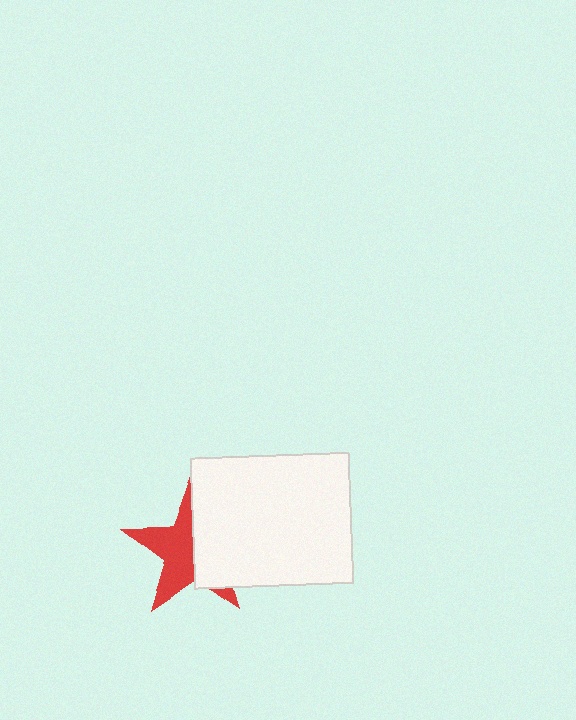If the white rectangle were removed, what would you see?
You would see the complete red star.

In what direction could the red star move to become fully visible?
The red star could move left. That would shift it out from behind the white rectangle entirely.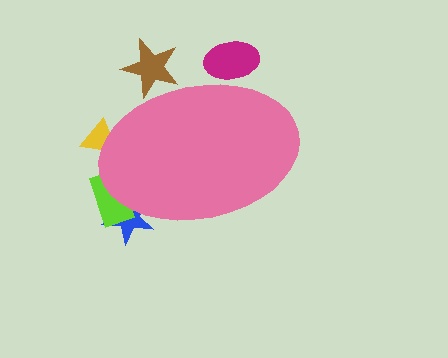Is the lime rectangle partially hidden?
Yes, the lime rectangle is partially hidden behind the pink ellipse.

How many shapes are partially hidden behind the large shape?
5 shapes are partially hidden.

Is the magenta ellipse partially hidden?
Yes, the magenta ellipse is partially hidden behind the pink ellipse.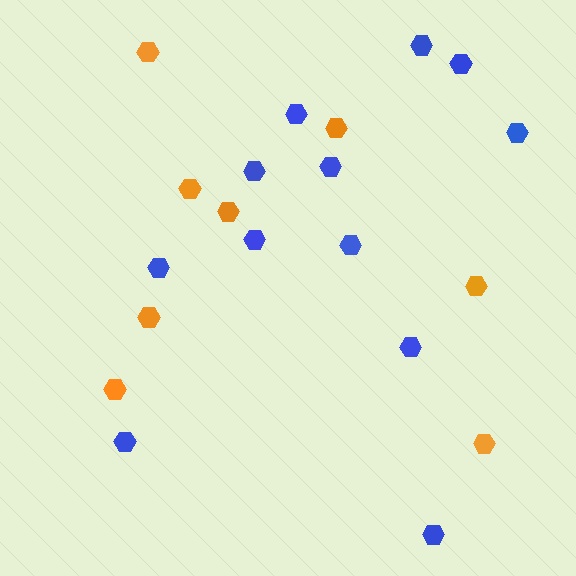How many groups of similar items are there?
There are 2 groups: one group of blue hexagons (12) and one group of orange hexagons (8).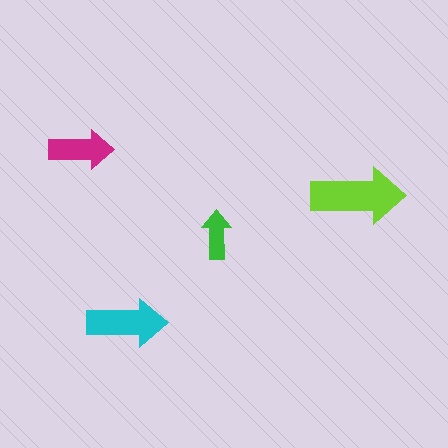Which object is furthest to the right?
The lime arrow is rightmost.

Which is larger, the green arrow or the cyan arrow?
The cyan one.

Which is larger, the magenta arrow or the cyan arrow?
The cyan one.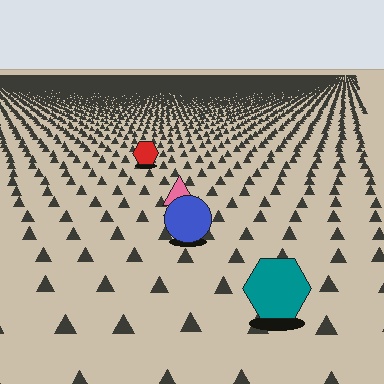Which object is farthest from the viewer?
The red hexagon is farthest from the viewer. It appears smaller and the ground texture around it is denser.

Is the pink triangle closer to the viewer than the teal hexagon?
No. The teal hexagon is closer — you can tell from the texture gradient: the ground texture is coarser near it.